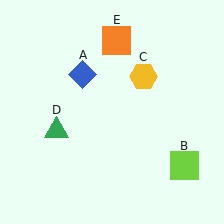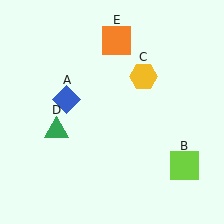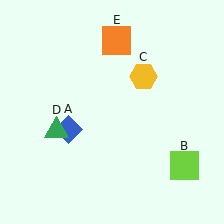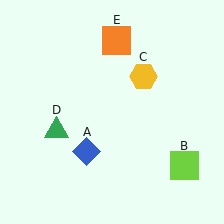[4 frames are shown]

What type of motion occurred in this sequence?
The blue diamond (object A) rotated counterclockwise around the center of the scene.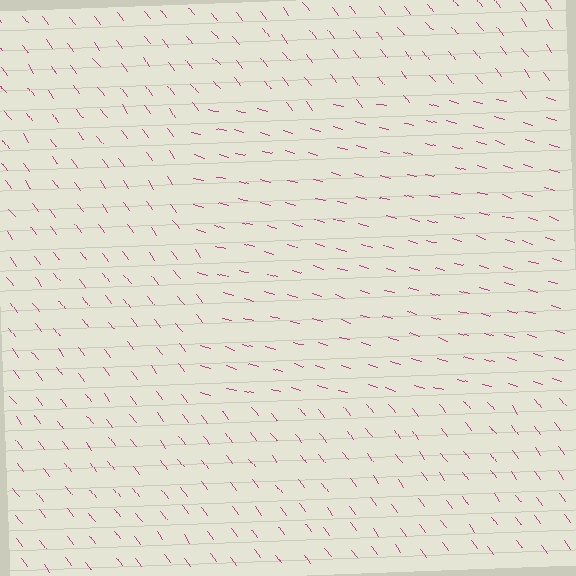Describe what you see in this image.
The image is filled with small magenta line segments. A rectangle region in the image has lines oriented differently from the surrounding lines, creating a visible texture boundary.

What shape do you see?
I see a rectangle.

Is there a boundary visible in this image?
Yes, there is a texture boundary formed by a change in line orientation.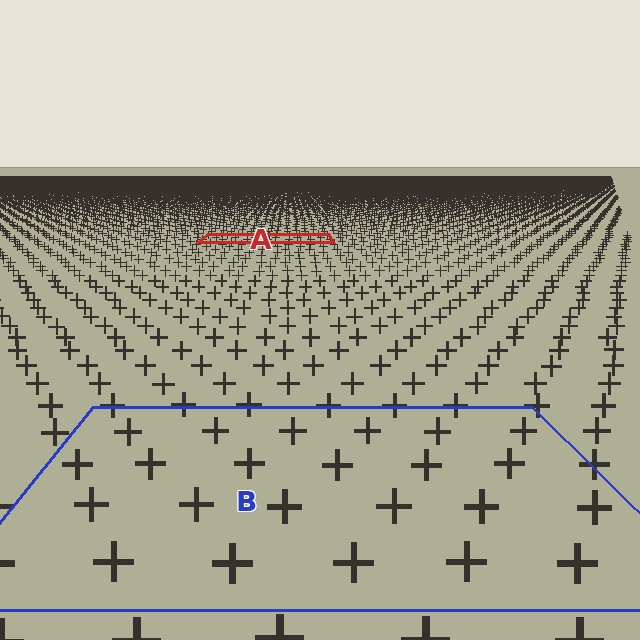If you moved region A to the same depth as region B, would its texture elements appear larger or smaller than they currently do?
They would appear larger. At a closer depth, the same texture elements are projected at a bigger on-screen size.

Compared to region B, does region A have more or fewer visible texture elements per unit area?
Region A has more texture elements per unit area — they are packed more densely because it is farther away.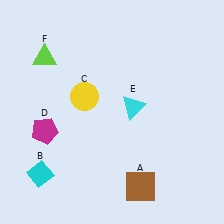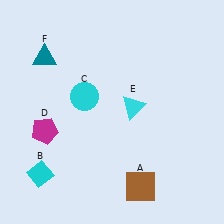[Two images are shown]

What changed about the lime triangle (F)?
In Image 1, F is lime. In Image 2, it changed to teal.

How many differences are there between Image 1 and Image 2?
There are 2 differences between the two images.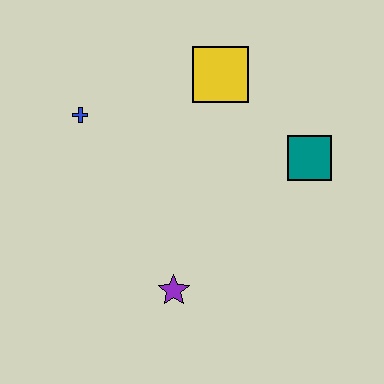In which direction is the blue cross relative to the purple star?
The blue cross is above the purple star.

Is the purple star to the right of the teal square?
No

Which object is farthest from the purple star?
The yellow square is farthest from the purple star.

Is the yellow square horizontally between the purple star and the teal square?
Yes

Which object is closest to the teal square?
The yellow square is closest to the teal square.